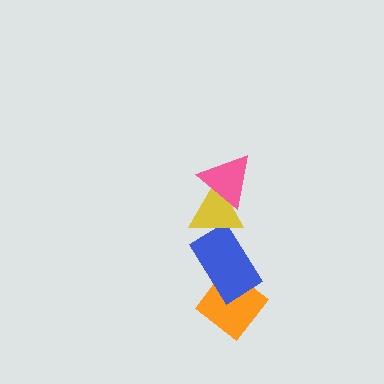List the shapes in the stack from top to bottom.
From top to bottom: the pink triangle, the yellow triangle, the blue rectangle, the orange diamond.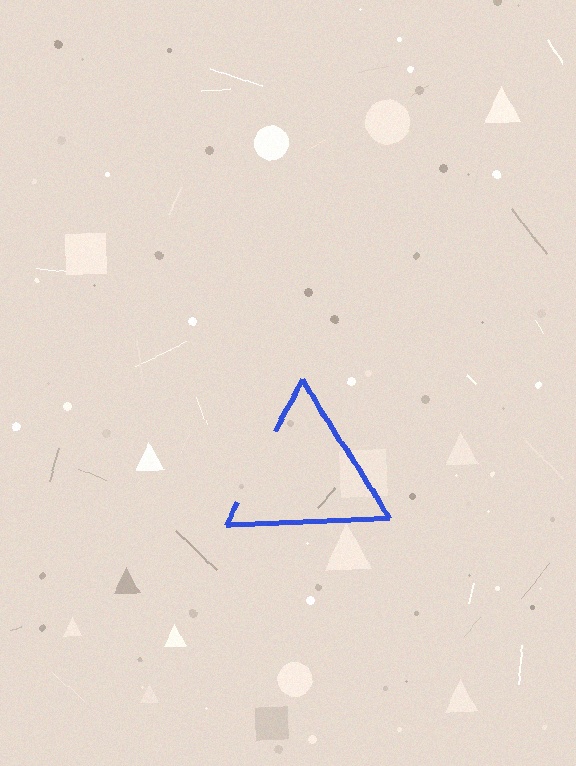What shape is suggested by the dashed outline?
The dashed outline suggests a triangle.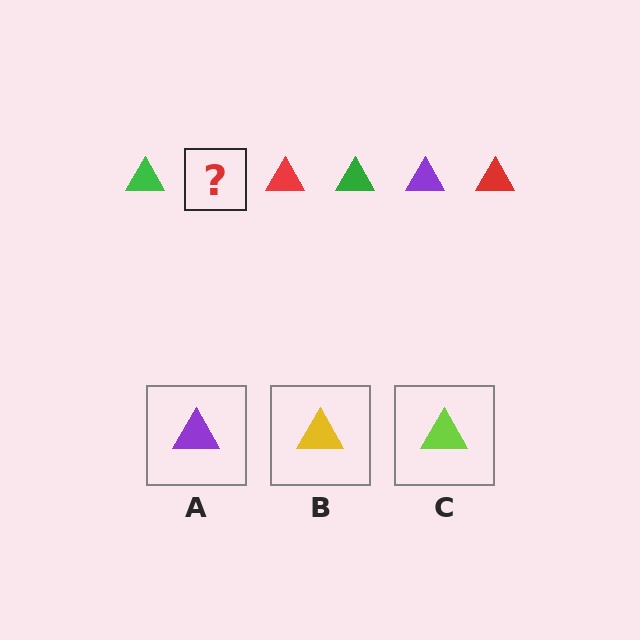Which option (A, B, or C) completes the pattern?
A.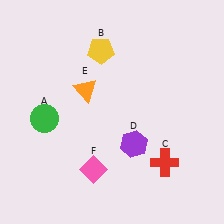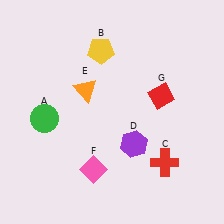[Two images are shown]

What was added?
A red diamond (G) was added in Image 2.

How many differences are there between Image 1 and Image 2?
There is 1 difference between the two images.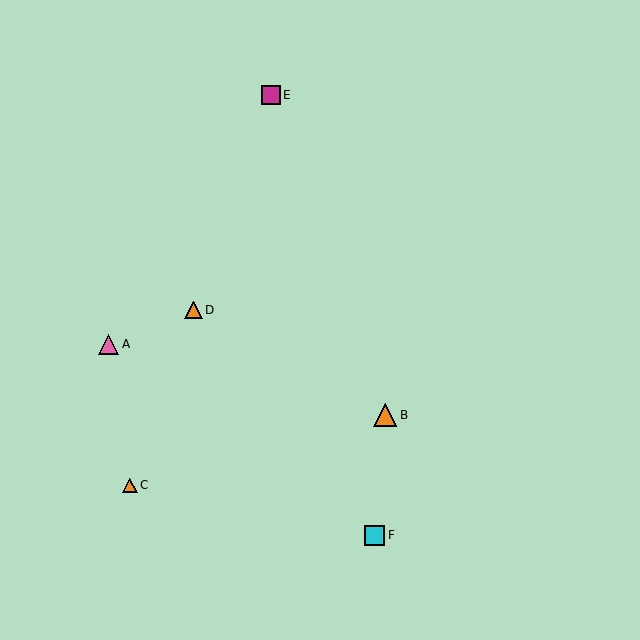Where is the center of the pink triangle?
The center of the pink triangle is at (109, 344).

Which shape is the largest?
The orange triangle (labeled B) is the largest.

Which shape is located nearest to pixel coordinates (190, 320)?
The orange triangle (labeled D) at (193, 310) is nearest to that location.